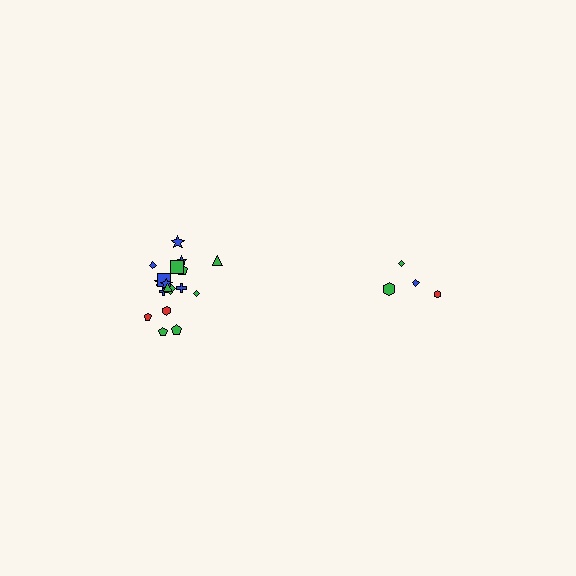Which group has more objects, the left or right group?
The left group.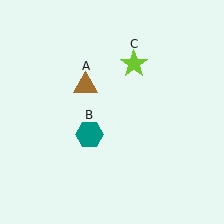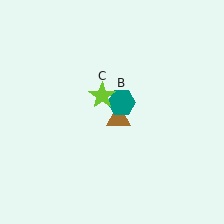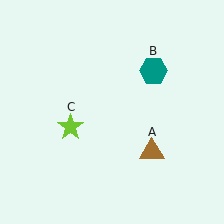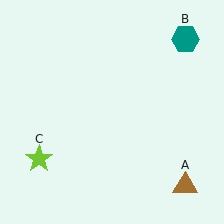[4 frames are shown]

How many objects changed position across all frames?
3 objects changed position: brown triangle (object A), teal hexagon (object B), lime star (object C).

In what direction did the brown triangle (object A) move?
The brown triangle (object A) moved down and to the right.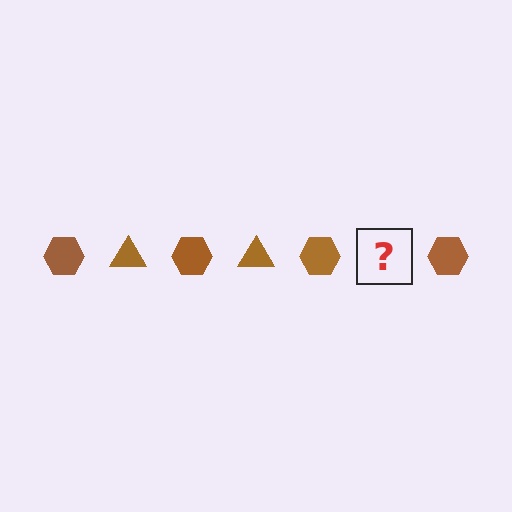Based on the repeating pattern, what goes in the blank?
The blank should be a brown triangle.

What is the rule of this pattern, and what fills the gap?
The rule is that the pattern cycles through hexagon, triangle shapes in brown. The gap should be filled with a brown triangle.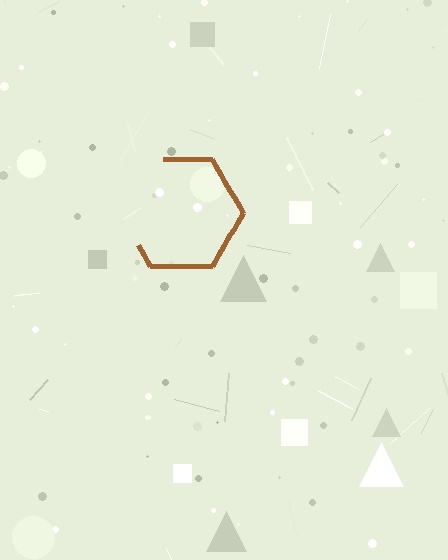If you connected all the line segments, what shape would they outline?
They would outline a hexagon.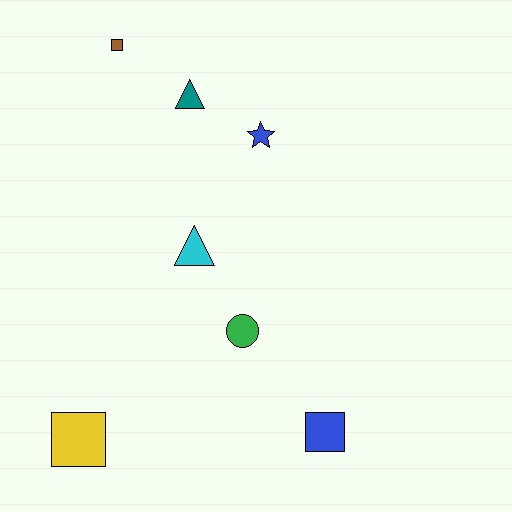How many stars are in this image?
There is 1 star.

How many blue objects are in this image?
There are 2 blue objects.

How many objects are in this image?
There are 7 objects.